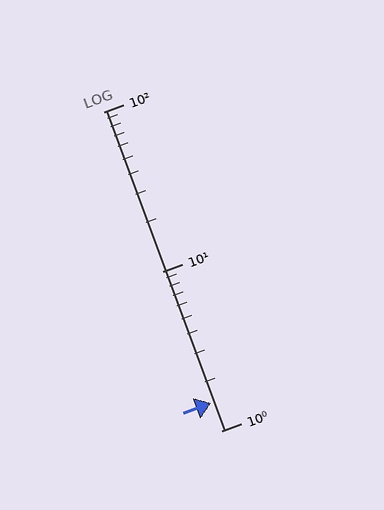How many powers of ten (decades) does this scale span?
The scale spans 2 decades, from 1 to 100.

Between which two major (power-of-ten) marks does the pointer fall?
The pointer is between 1 and 10.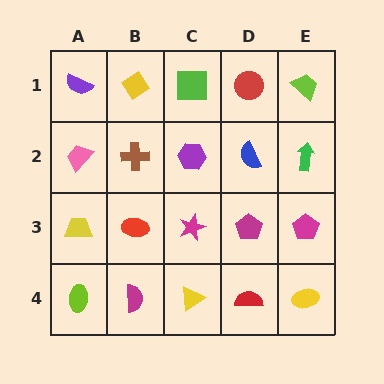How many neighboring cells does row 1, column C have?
3.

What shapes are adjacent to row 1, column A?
A pink trapezoid (row 2, column A), a yellow diamond (row 1, column B).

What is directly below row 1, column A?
A pink trapezoid.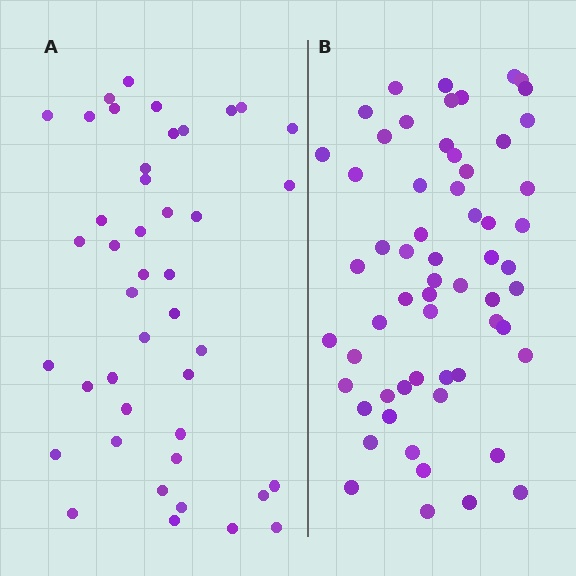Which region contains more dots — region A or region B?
Region B (the right region) has more dots.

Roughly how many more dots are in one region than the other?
Region B has approximately 15 more dots than region A.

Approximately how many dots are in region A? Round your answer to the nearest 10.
About 40 dots. (The exact count is 43, which rounds to 40.)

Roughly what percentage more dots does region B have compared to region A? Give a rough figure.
About 40% more.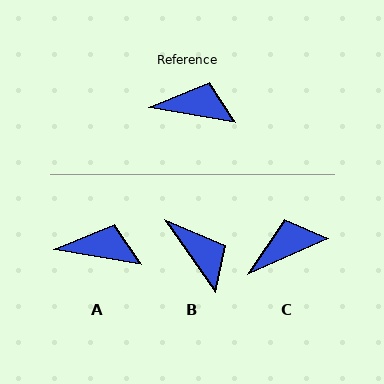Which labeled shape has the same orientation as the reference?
A.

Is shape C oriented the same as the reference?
No, it is off by about 34 degrees.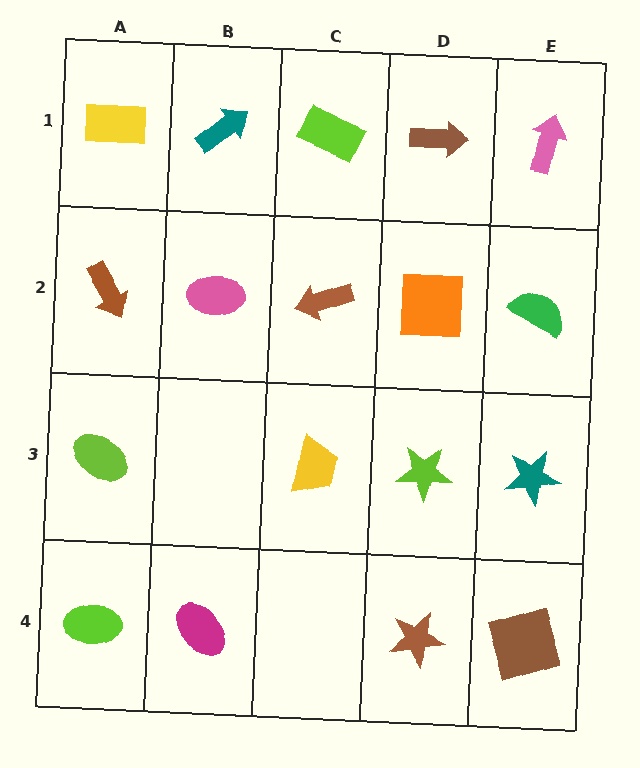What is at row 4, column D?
A brown star.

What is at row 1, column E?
A pink arrow.